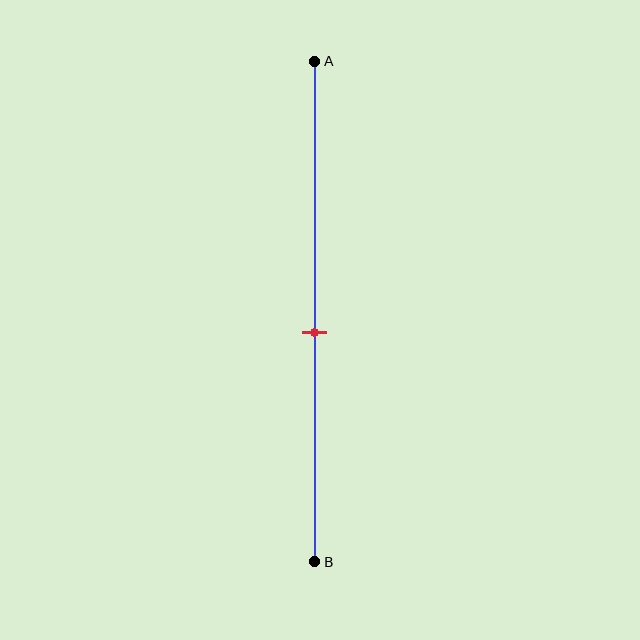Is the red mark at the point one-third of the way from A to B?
No, the mark is at about 55% from A, not at the 33% one-third point.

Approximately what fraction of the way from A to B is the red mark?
The red mark is approximately 55% of the way from A to B.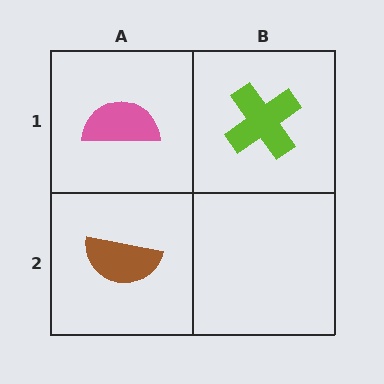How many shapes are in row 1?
2 shapes.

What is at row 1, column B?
A lime cross.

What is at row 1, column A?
A pink semicircle.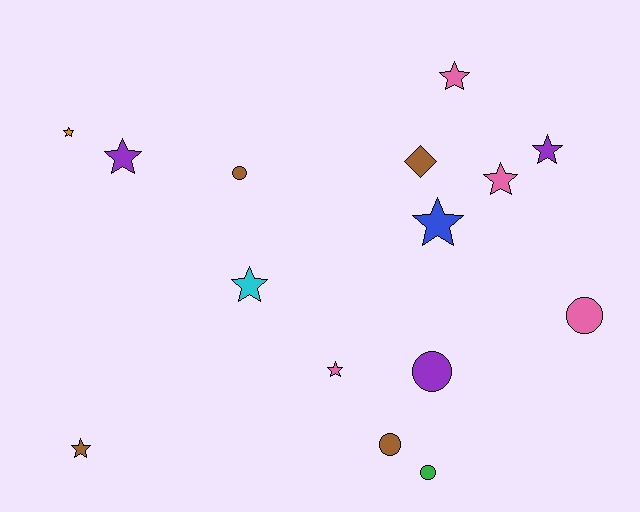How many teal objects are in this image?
There are no teal objects.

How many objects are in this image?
There are 15 objects.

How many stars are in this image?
There are 9 stars.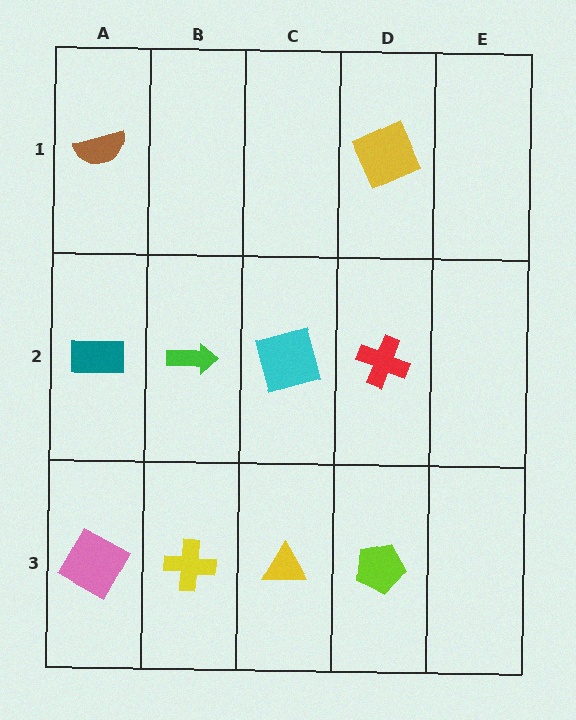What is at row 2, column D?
A red cross.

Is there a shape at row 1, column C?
No, that cell is empty.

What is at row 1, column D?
A yellow square.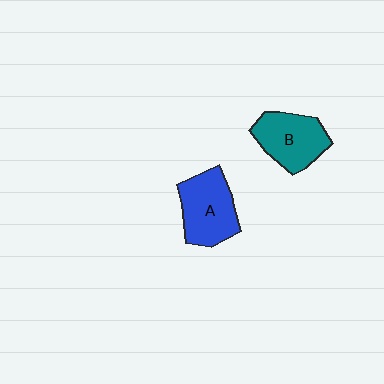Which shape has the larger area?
Shape A (blue).